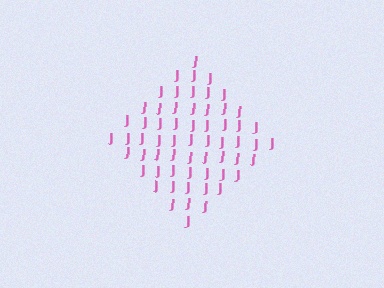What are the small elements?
The small elements are letter J's.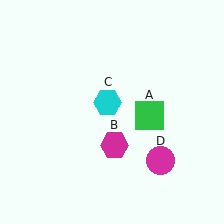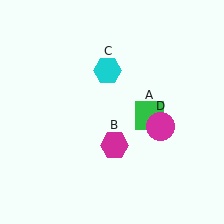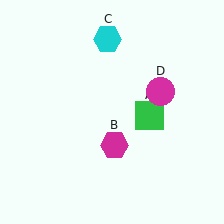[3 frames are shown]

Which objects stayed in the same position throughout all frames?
Green square (object A) and magenta hexagon (object B) remained stationary.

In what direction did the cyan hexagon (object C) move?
The cyan hexagon (object C) moved up.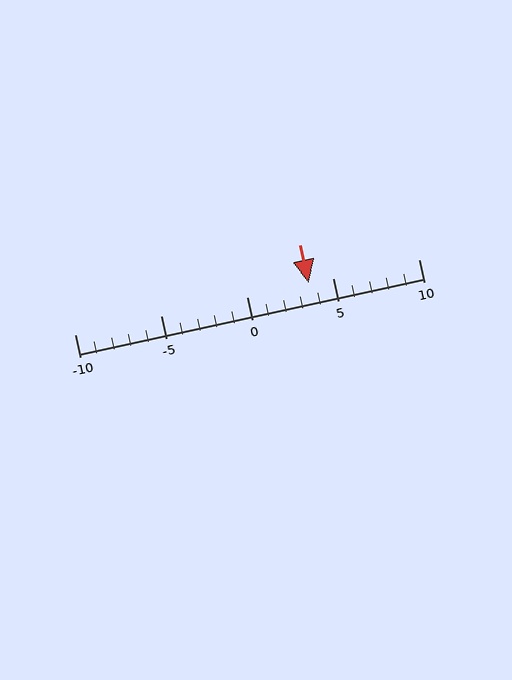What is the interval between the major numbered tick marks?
The major tick marks are spaced 5 units apart.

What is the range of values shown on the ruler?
The ruler shows values from -10 to 10.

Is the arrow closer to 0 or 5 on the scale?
The arrow is closer to 5.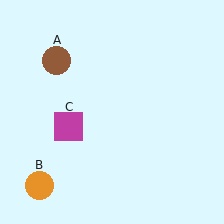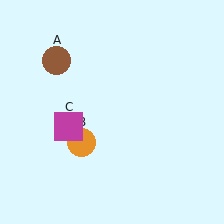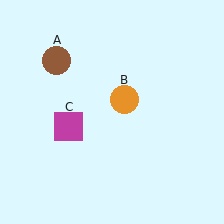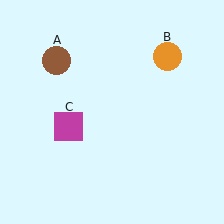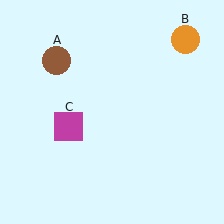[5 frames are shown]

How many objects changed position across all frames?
1 object changed position: orange circle (object B).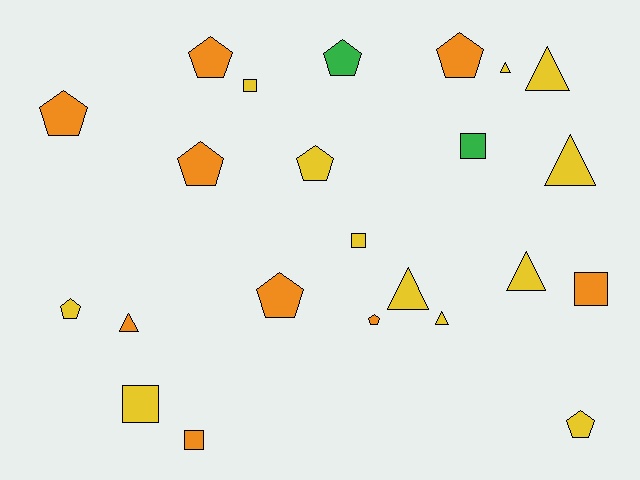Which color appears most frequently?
Yellow, with 12 objects.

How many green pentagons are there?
There is 1 green pentagon.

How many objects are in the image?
There are 23 objects.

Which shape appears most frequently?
Pentagon, with 10 objects.